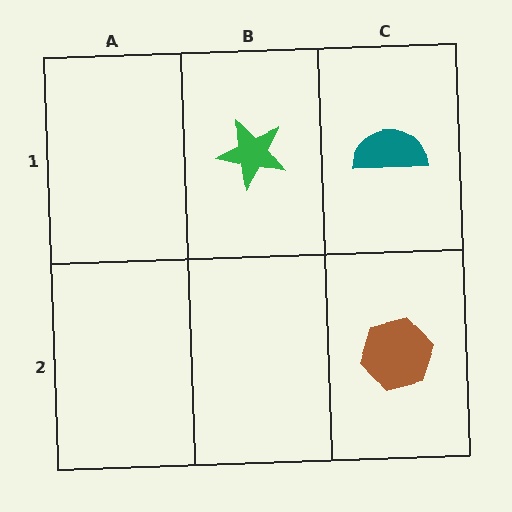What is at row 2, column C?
A brown hexagon.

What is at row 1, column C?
A teal semicircle.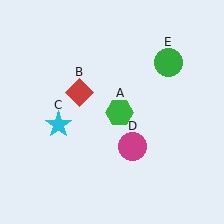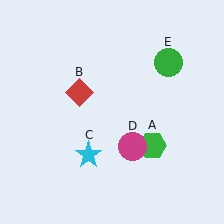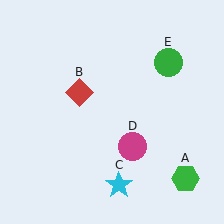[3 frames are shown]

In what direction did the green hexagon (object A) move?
The green hexagon (object A) moved down and to the right.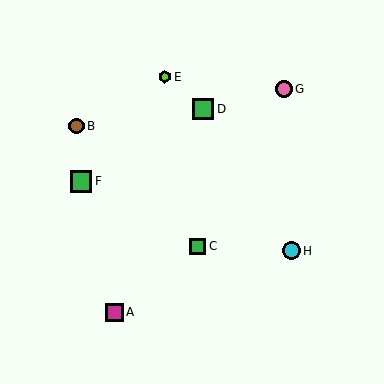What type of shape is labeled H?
Shape H is a cyan circle.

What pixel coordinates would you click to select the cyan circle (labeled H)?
Click at (292, 251) to select the cyan circle H.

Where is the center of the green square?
The center of the green square is at (197, 246).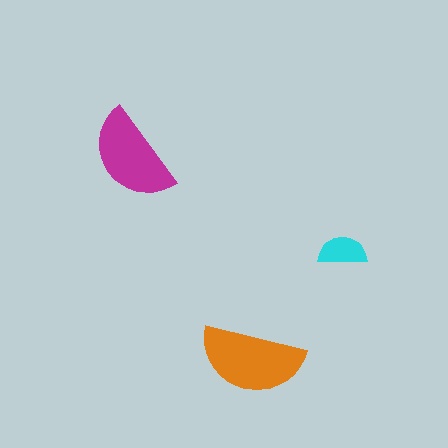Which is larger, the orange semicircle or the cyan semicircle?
The orange one.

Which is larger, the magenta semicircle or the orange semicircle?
The orange one.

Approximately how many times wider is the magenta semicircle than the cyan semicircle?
About 2 times wider.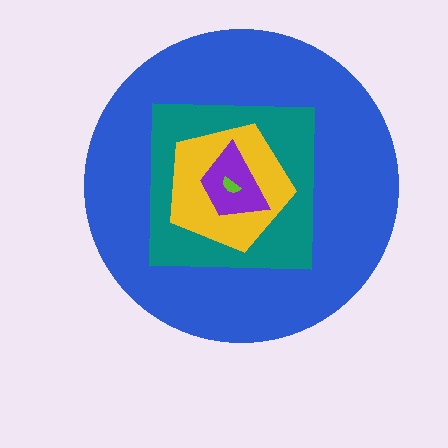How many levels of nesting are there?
5.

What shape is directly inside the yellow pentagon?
The purple trapezoid.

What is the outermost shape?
The blue circle.